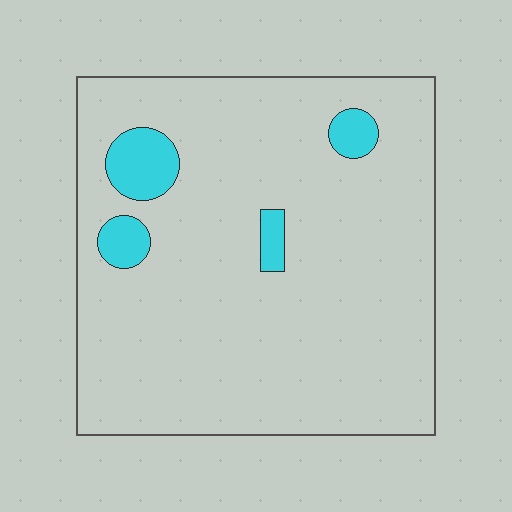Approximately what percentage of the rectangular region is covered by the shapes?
Approximately 10%.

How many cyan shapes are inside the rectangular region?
4.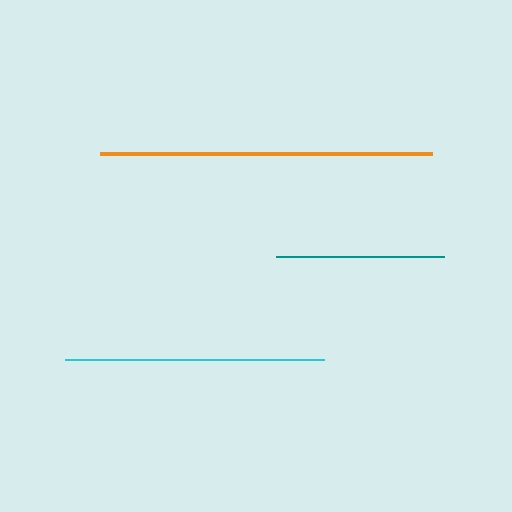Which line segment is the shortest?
The teal line is the shortest at approximately 169 pixels.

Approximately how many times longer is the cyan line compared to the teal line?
The cyan line is approximately 1.5 times the length of the teal line.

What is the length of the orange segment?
The orange segment is approximately 332 pixels long.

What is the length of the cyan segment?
The cyan segment is approximately 259 pixels long.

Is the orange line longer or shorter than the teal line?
The orange line is longer than the teal line.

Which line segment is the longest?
The orange line is the longest at approximately 332 pixels.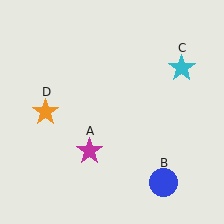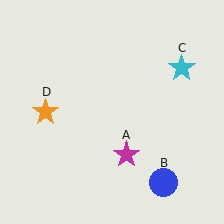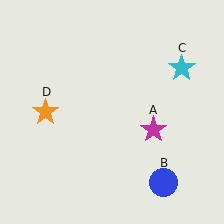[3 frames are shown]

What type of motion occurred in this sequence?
The magenta star (object A) rotated counterclockwise around the center of the scene.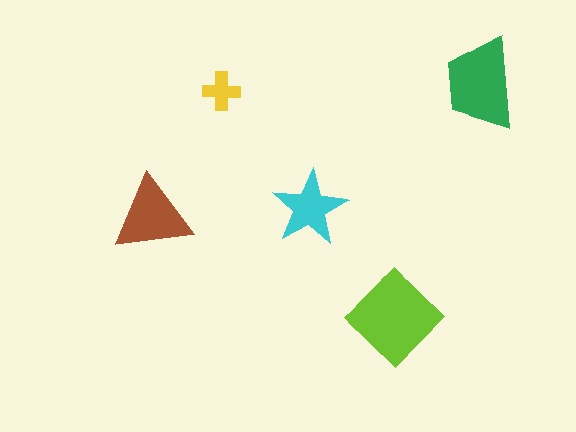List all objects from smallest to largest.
The yellow cross, the cyan star, the brown triangle, the green trapezoid, the lime diamond.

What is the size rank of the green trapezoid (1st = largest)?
2nd.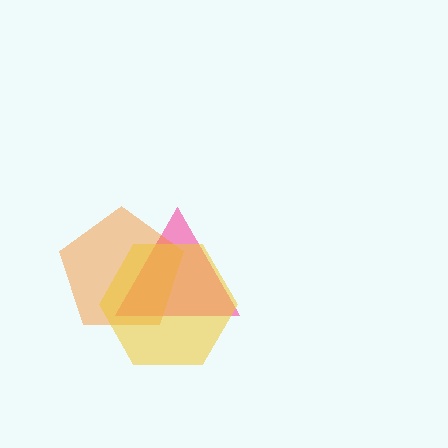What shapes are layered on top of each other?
The layered shapes are: a pink triangle, an orange pentagon, a yellow hexagon.